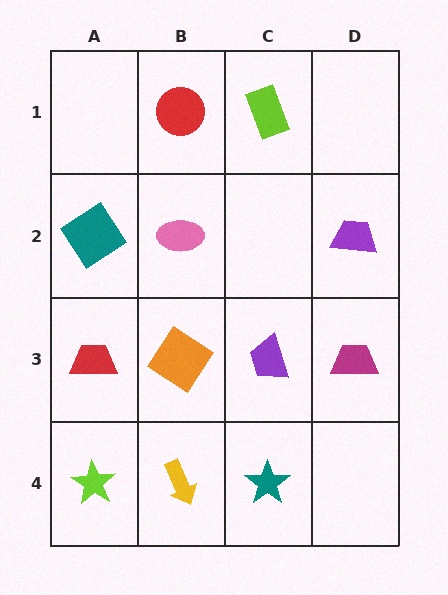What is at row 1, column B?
A red circle.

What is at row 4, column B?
A yellow arrow.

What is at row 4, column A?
A lime star.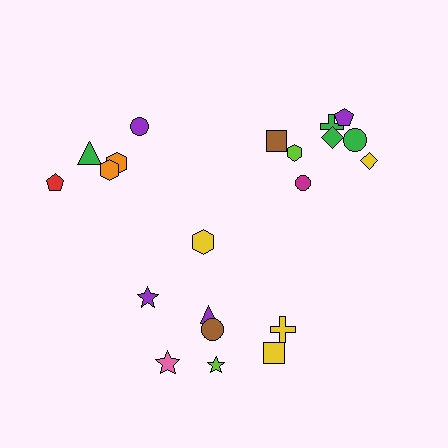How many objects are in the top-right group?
There are 8 objects.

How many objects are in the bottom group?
There are 8 objects.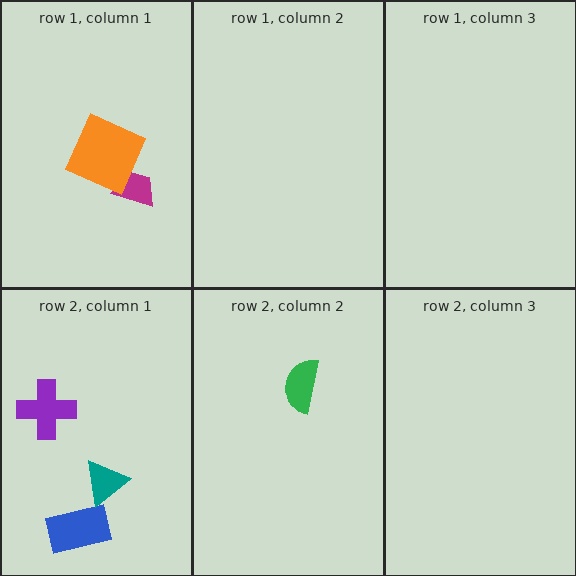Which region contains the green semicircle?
The row 2, column 2 region.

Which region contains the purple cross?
The row 2, column 1 region.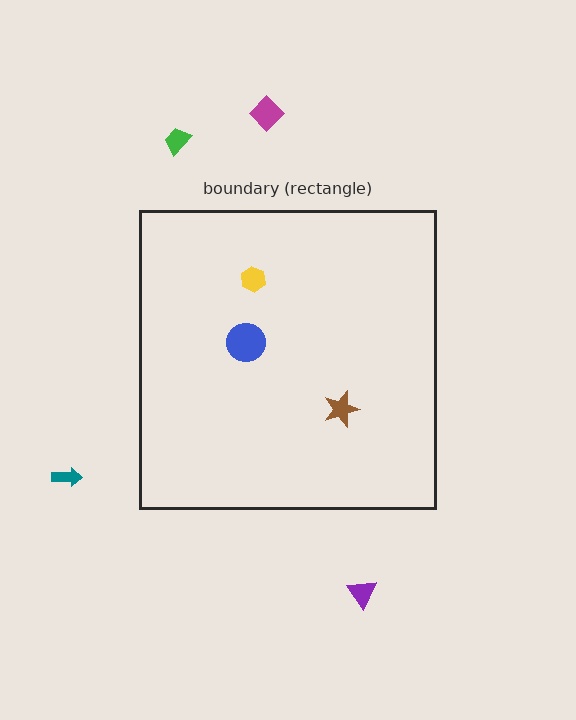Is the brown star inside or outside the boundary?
Inside.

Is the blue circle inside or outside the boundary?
Inside.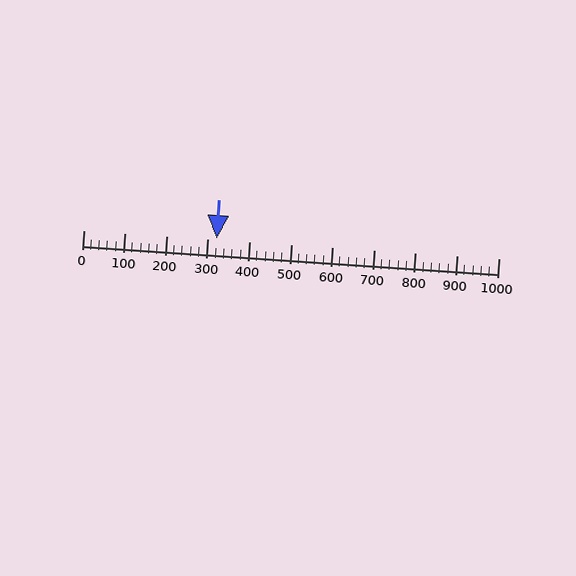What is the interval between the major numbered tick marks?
The major tick marks are spaced 100 units apart.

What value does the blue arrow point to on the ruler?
The blue arrow points to approximately 320.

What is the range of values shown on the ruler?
The ruler shows values from 0 to 1000.